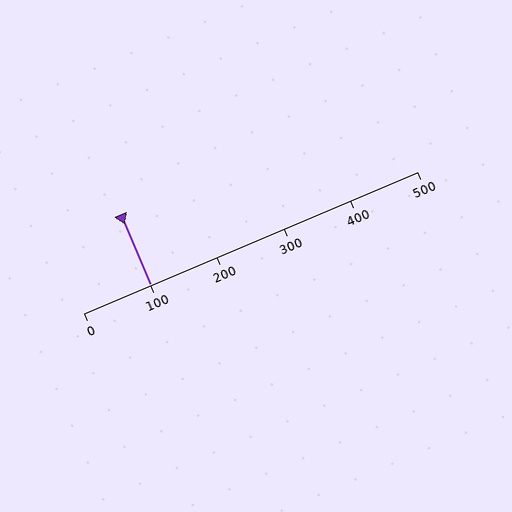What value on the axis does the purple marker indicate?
The marker indicates approximately 100.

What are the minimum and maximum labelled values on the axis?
The axis runs from 0 to 500.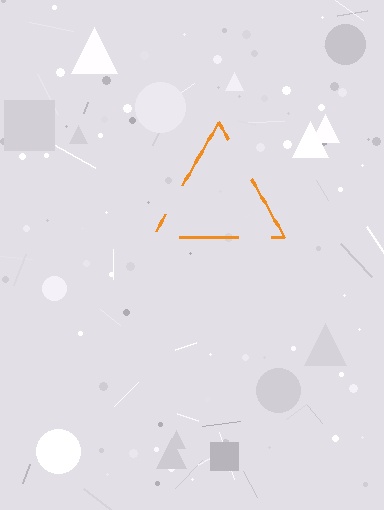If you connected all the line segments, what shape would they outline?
They would outline a triangle.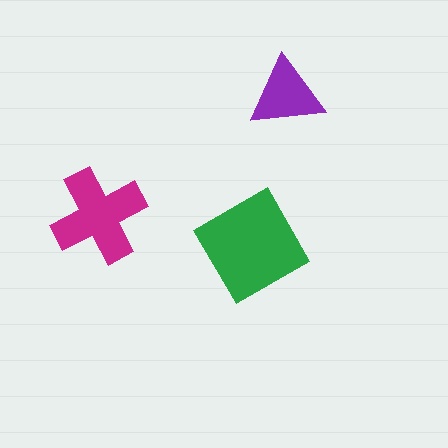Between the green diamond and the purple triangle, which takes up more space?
The green diamond.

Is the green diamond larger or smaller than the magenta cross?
Larger.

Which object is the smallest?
The purple triangle.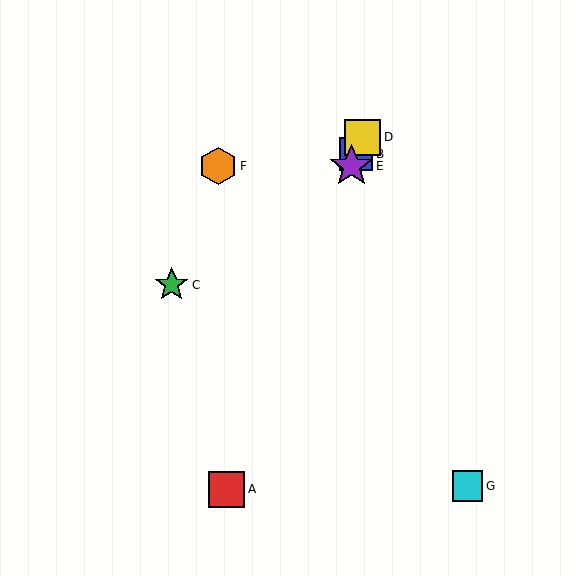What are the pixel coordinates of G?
Object G is at (467, 486).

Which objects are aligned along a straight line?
Objects A, B, D, E are aligned along a straight line.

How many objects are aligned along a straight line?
4 objects (A, B, D, E) are aligned along a straight line.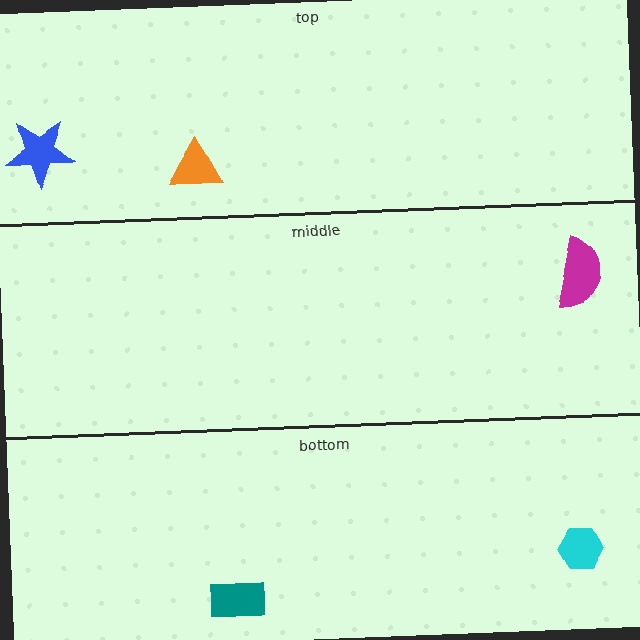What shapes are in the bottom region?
The teal rectangle, the cyan hexagon.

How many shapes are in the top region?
2.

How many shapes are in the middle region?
1.